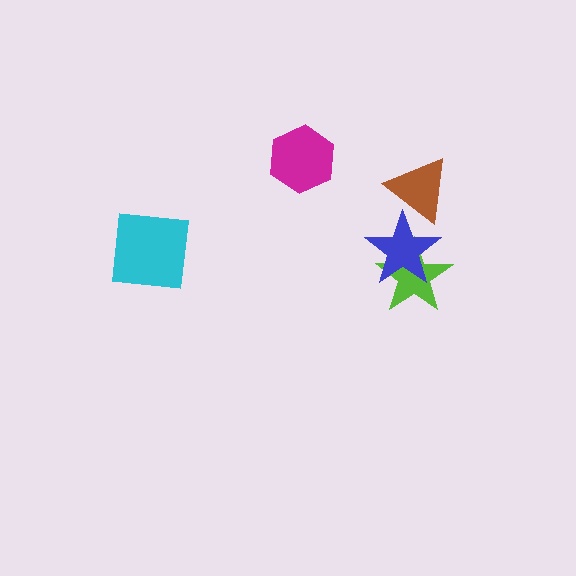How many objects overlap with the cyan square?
0 objects overlap with the cyan square.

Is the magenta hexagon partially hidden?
No, no other shape covers it.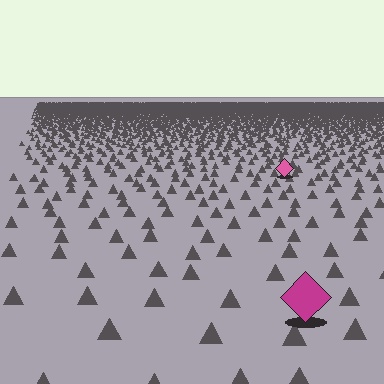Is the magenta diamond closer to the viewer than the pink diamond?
Yes. The magenta diamond is closer — you can tell from the texture gradient: the ground texture is coarser near it.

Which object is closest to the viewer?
The magenta diamond is closest. The texture marks near it are larger and more spread out.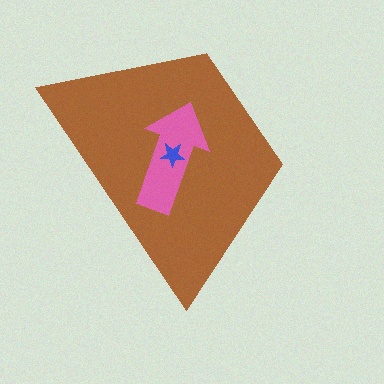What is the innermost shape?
The blue star.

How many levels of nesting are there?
3.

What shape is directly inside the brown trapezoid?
The pink arrow.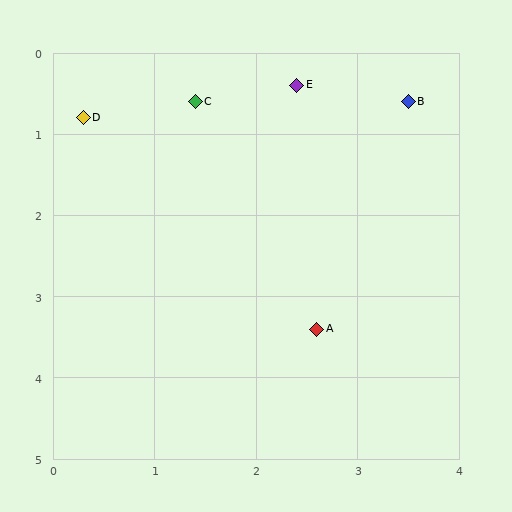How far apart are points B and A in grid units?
Points B and A are about 2.9 grid units apart.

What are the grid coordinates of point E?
Point E is at approximately (2.4, 0.4).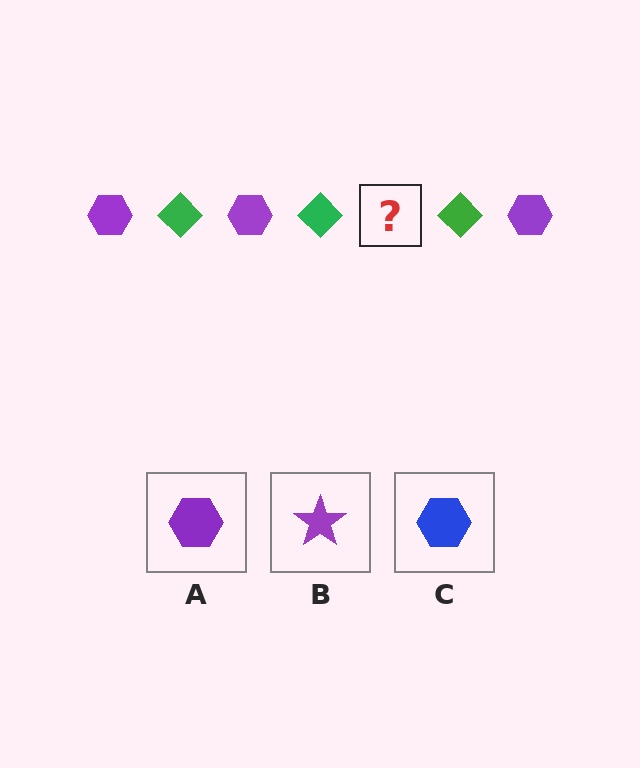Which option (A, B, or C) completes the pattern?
A.